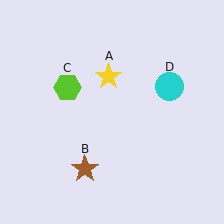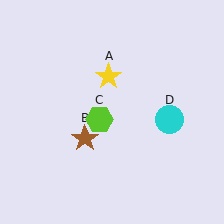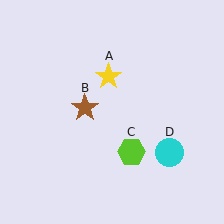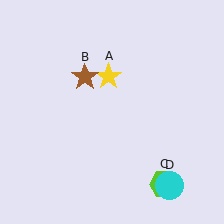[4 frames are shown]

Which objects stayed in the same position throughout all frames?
Yellow star (object A) remained stationary.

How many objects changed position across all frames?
3 objects changed position: brown star (object B), lime hexagon (object C), cyan circle (object D).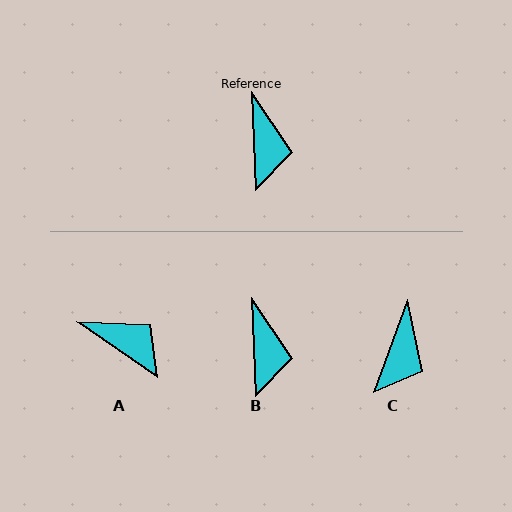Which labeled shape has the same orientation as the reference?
B.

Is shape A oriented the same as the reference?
No, it is off by about 53 degrees.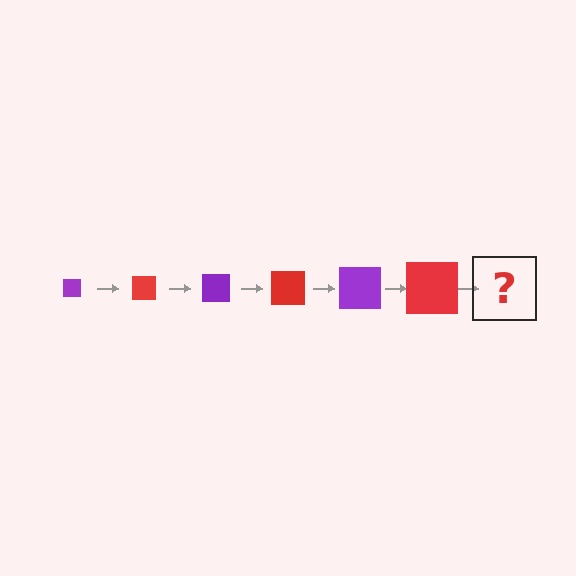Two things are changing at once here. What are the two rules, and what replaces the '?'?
The two rules are that the square grows larger each step and the color cycles through purple and red. The '?' should be a purple square, larger than the previous one.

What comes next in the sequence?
The next element should be a purple square, larger than the previous one.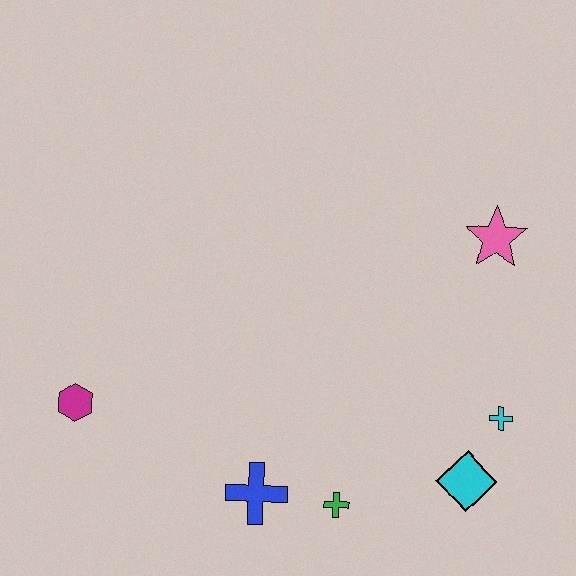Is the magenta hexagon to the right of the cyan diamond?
No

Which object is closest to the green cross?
The blue cross is closest to the green cross.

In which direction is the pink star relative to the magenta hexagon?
The pink star is to the right of the magenta hexagon.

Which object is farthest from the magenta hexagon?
The pink star is farthest from the magenta hexagon.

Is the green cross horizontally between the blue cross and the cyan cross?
Yes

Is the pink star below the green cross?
No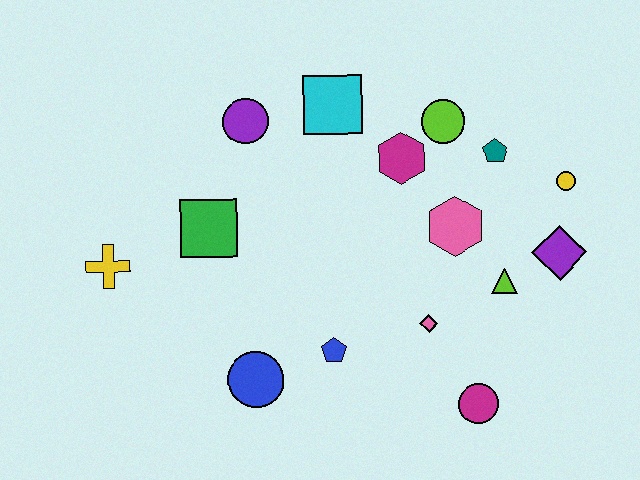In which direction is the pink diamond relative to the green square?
The pink diamond is to the right of the green square.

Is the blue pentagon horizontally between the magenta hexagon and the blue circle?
Yes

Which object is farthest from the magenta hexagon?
The yellow cross is farthest from the magenta hexagon.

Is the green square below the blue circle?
No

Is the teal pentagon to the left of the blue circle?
No